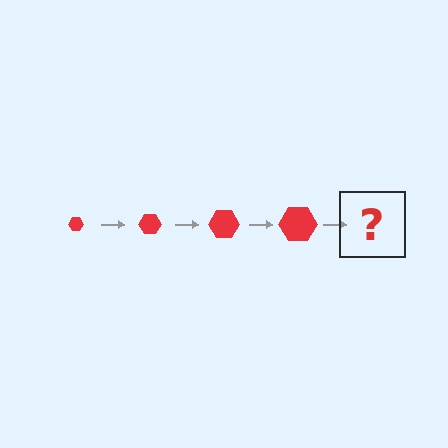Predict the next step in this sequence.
The next step is a red hexagon, larger than the previous one.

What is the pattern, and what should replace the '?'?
The pattern is that the hexagon gets progressively larger each step. The '?' should be a red hexagon, larger than the previous one.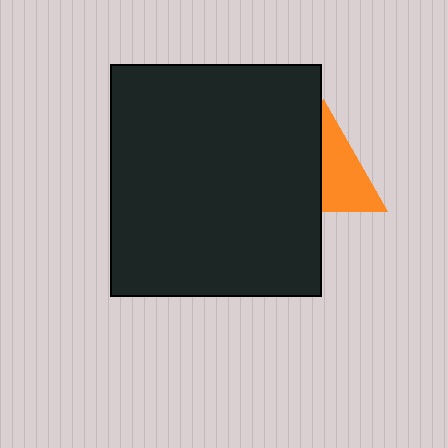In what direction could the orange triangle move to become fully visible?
The orange triangle could move right. That would shift it out from behind the black rectangle entirely.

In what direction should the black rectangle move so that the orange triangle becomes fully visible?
The black rectangle should move left. That is the shortest direction to clear the overlap and leave the orange triangle fully visible.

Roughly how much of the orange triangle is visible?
About half of it is visible (roughly 53%).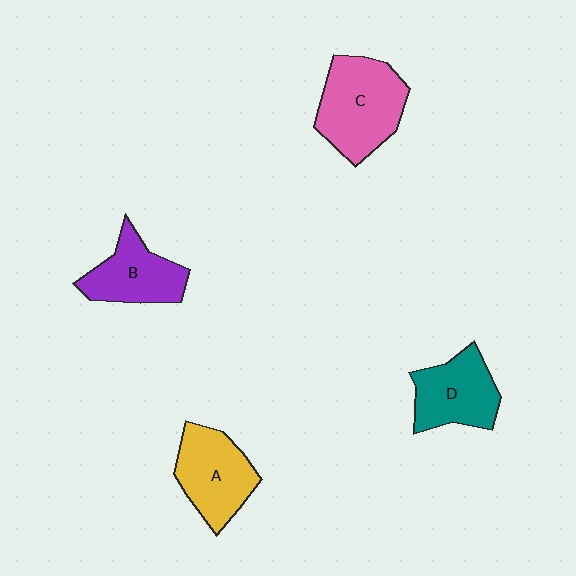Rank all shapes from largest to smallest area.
From largest to smallest: C (pink), A (yellow), D (teal), B (purple).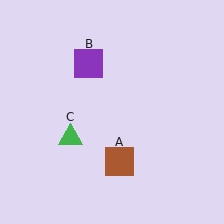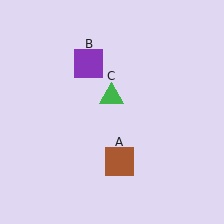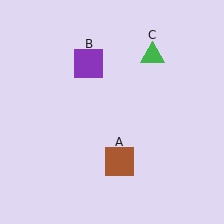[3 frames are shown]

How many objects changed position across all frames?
1 object changed position: green triangle (object C).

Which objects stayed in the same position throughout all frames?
Brown square (object A) and purple square (object B) remained stationary.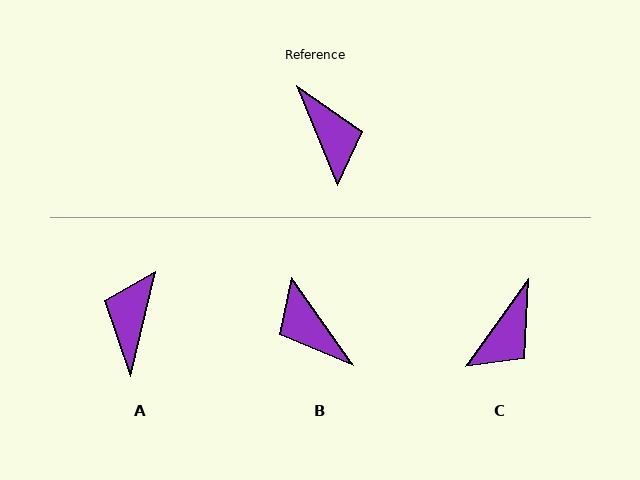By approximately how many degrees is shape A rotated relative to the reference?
Approximately 144 degrees counter-clockwise.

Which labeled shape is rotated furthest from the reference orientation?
B, about 167 degrees away.